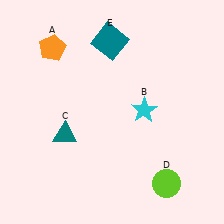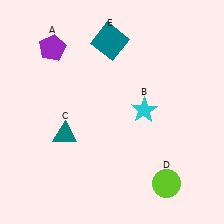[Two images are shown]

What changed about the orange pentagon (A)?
In Image 1, A is orange. In Image 2, it changed to purple.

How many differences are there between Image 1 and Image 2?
There is 1 difference between the two images.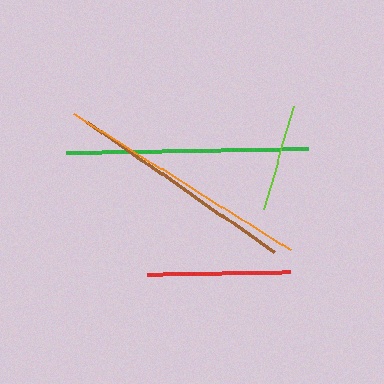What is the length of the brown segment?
The brown segment is approximately 227 pixels long.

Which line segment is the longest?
The orange line is the longest at approximately 257 pixels.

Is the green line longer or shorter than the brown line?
The green line is longer than the brown line.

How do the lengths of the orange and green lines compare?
The orange and green lines are approximately the same length.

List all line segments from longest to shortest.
From longest to shortest: orange, green, brown, red, lime.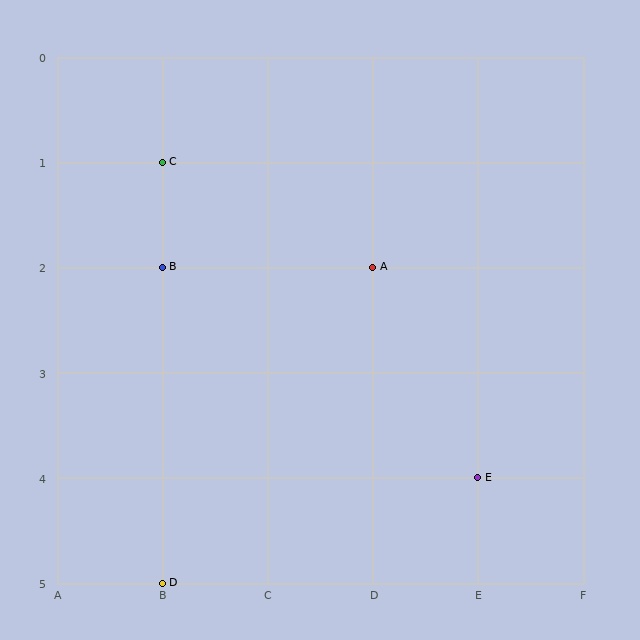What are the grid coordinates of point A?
Point A is at grid coordinates (D, 2).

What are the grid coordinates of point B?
Point B is at grid coordinates (B, 2).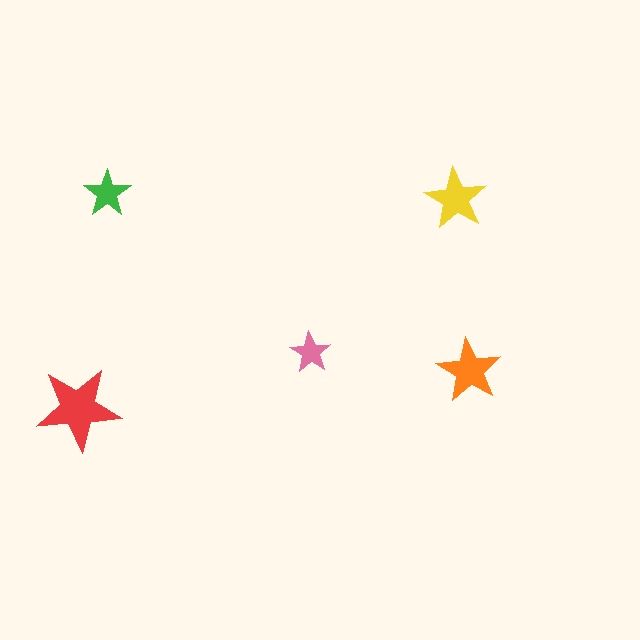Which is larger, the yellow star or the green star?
The yellow one.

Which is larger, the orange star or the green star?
The orange one.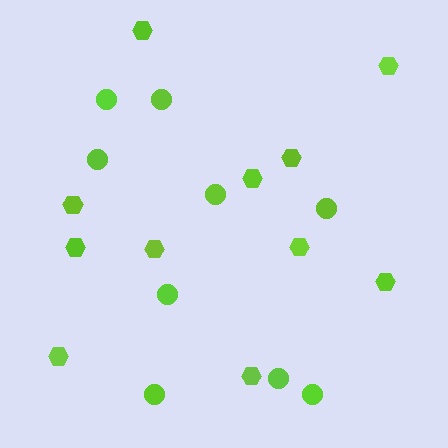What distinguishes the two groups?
There are 2 groups: one group of circles (9) and one group of hexagons (11).